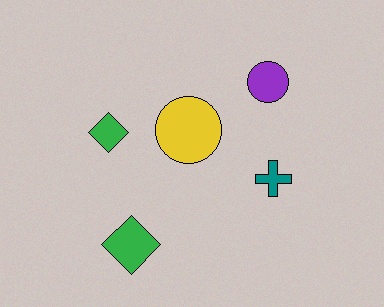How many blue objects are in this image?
There are no blue objects.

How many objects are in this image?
There are 5 objects.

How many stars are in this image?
There are no stars.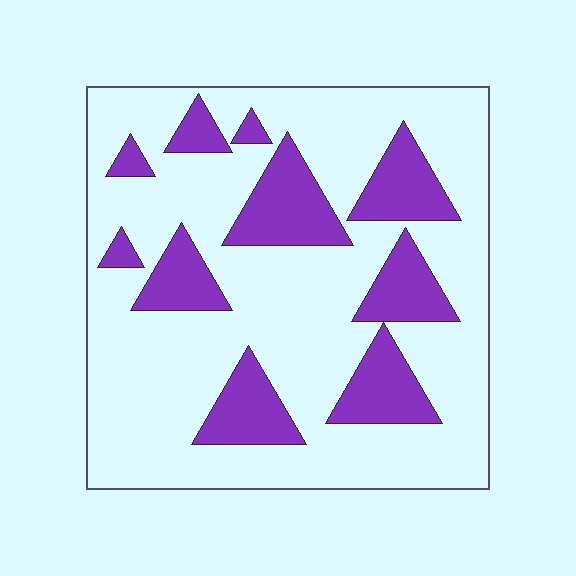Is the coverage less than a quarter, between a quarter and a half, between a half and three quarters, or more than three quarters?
Less than a quarter.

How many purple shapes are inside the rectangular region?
10.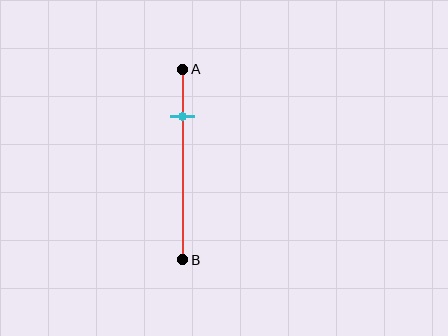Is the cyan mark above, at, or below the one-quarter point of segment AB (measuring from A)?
The cyan mark is approximately at the one-quarter point of segment AB.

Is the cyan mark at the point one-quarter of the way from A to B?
Yes, the mark is approximately at the one-quarter point.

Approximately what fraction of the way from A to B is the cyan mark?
The cyan mark is approximately 25% of the way from A to B.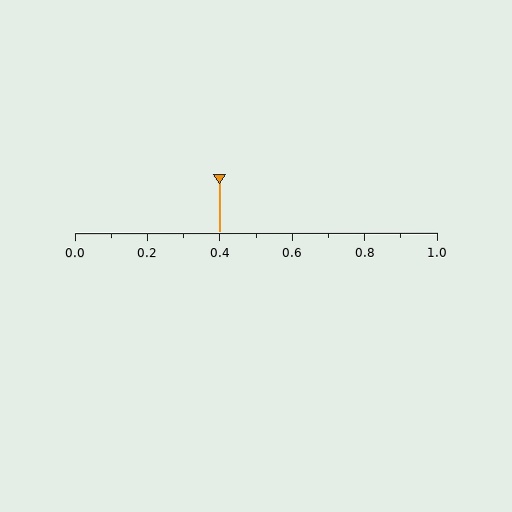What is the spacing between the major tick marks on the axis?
The major ticks are spaced 0.2 apart.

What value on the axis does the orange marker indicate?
The marker indicates approximately 0.4.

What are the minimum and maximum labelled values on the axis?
The axis runs from 0.0 to 1.0.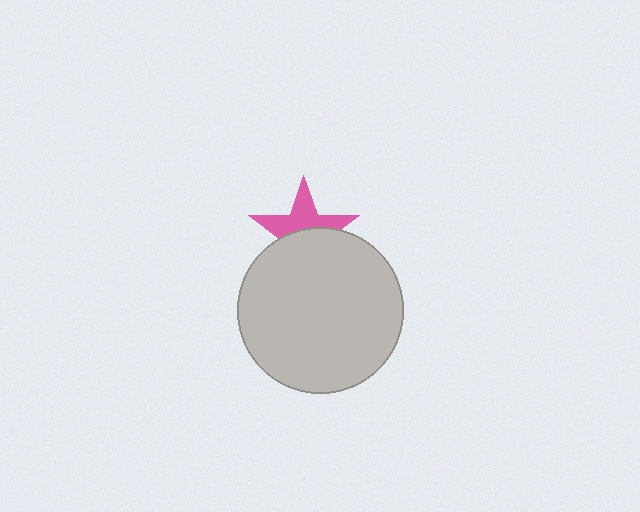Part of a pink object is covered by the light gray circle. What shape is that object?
It is a star.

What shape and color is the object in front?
The object in front is a light gray circle.